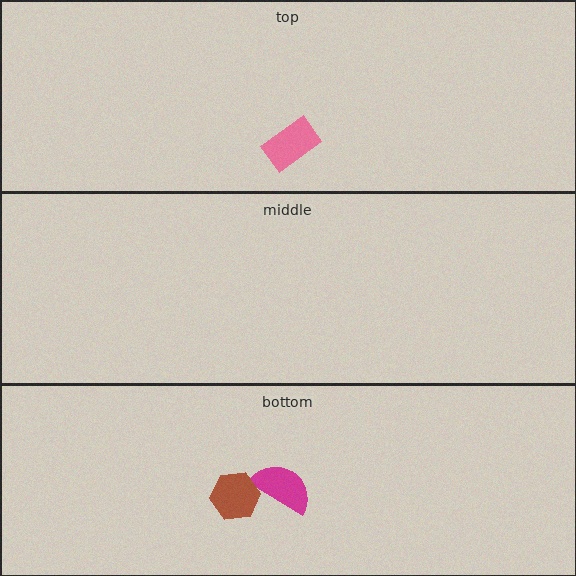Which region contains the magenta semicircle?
The bottom region.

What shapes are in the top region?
The pink rectangle.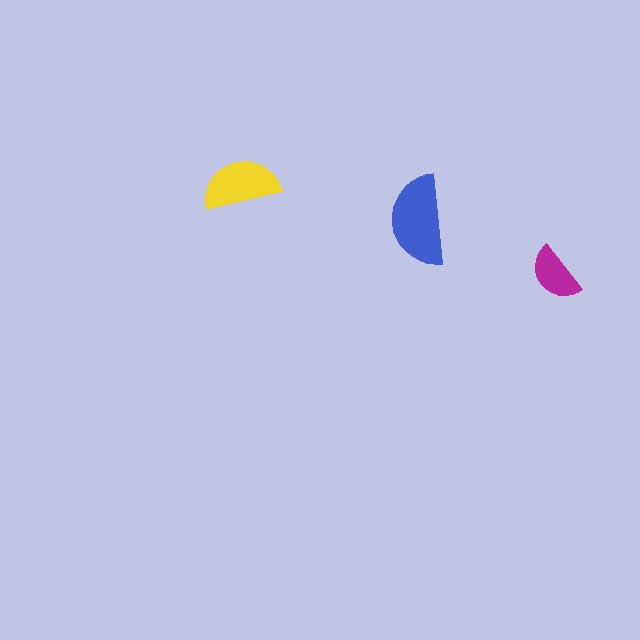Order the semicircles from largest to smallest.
the blue one, the yellow one, the magenta one.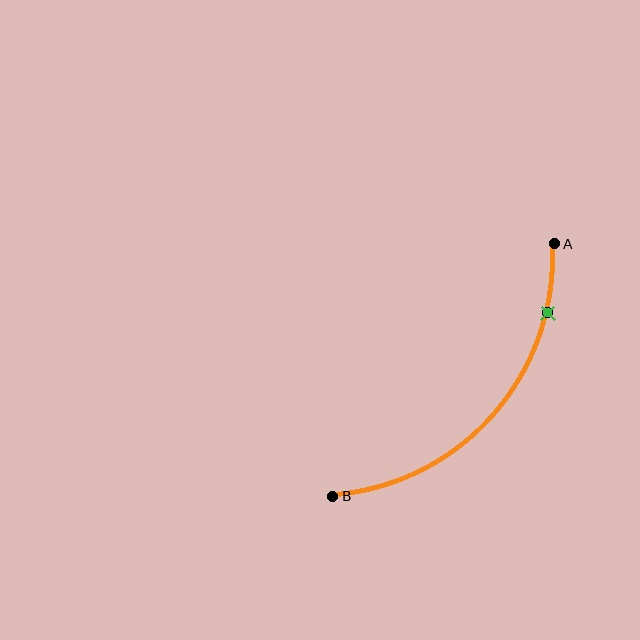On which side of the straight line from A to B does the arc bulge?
The arc bulges below and to the right of the straight line connecting A and B.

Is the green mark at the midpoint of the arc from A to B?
No. The green mark lies on the arc but is closer to endpoint A. The arc midpoint would be at the point on the curve equidistant along the arc from both A and B.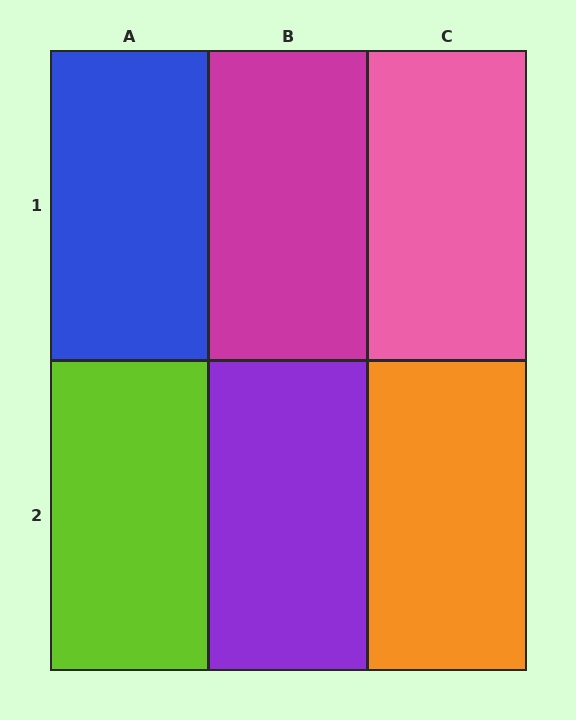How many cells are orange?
1 cell is orange.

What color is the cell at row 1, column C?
Pink.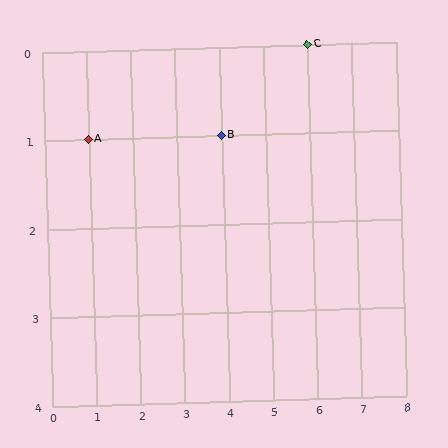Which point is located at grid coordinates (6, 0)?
Point C is at (6, 0).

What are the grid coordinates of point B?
Point B is at grid coordinates (4, 1).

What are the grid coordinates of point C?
Point C is at grid coordinates (6, 0).